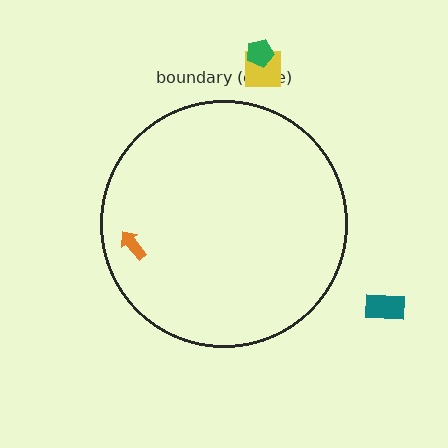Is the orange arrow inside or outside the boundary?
Inside.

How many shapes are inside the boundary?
1 inside, 3 outside.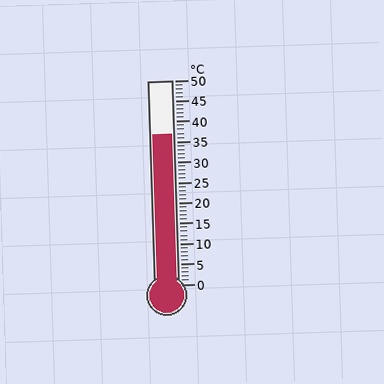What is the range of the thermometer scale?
The thermometer scale ranges from 0°C to 50°C.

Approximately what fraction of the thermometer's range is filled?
The thermometer is filled to approximately 75% of its range.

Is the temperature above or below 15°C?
The temperature is above 15°C.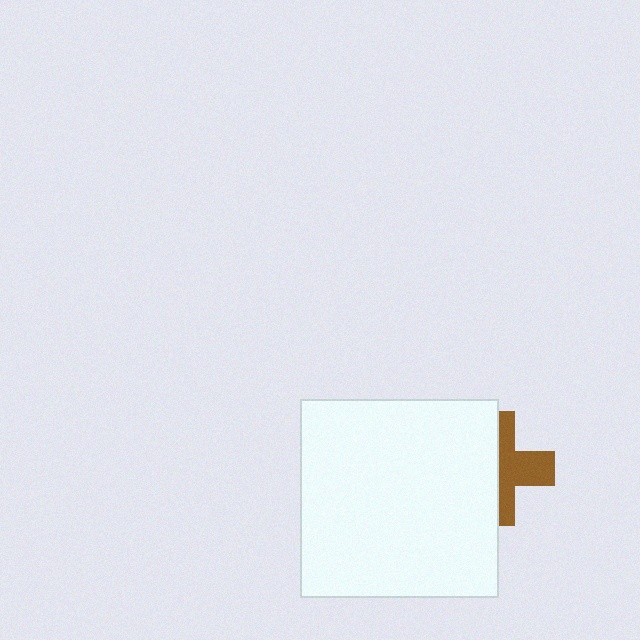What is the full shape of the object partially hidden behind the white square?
The partially hidden object is a brown cross.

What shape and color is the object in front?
The object in front is a white square.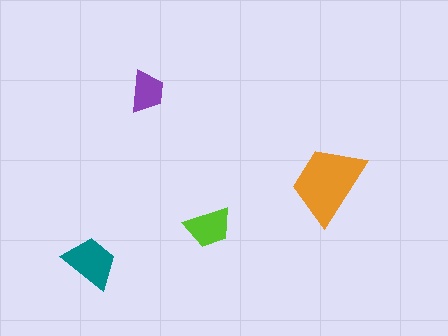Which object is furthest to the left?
The teal trapezoid is leftmost.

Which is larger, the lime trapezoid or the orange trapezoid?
The orange one.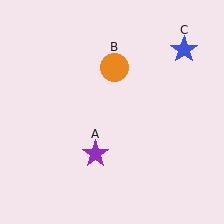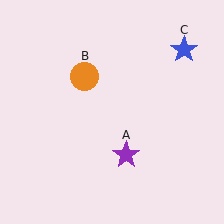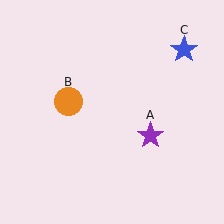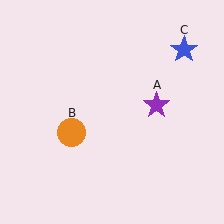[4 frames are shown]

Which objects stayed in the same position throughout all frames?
Blue star (object C) remained stationary.